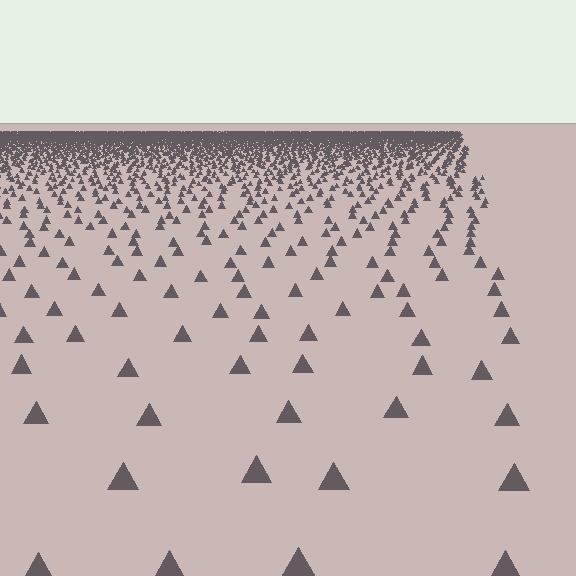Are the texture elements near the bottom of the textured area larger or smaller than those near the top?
Larger. Near the bottom, elements are closer to the viewer and appear at a bigger on-screen size.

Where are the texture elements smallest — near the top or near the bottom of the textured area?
Near the top.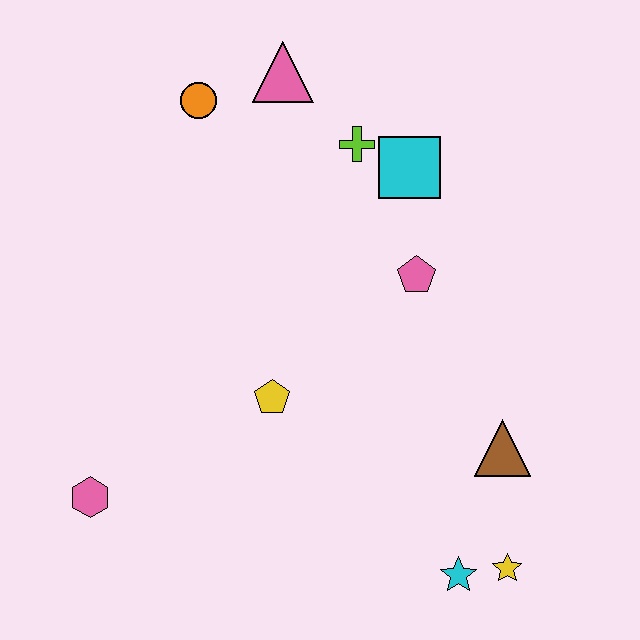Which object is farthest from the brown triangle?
The orange circle is farthest from the brown triangle.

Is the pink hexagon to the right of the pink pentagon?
No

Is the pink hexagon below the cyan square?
Yes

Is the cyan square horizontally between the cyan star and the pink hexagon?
Yes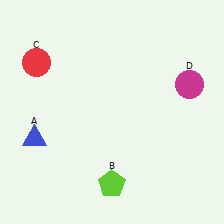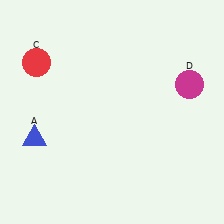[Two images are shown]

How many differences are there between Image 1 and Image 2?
There is 1 difference between the two images.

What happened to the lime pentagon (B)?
The lime pentagon (B) was removed in Image 2. It was in the bottom-left area of Image 1.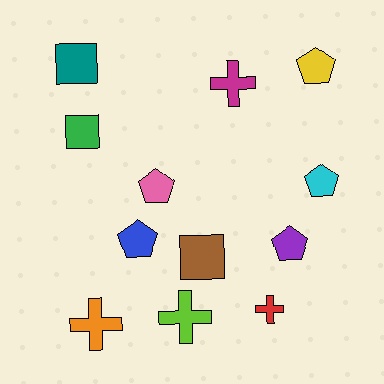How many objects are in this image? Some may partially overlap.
There are 12 objects.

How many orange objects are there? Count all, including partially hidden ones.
There is 1 orange object.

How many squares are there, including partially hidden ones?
There are 3 squares.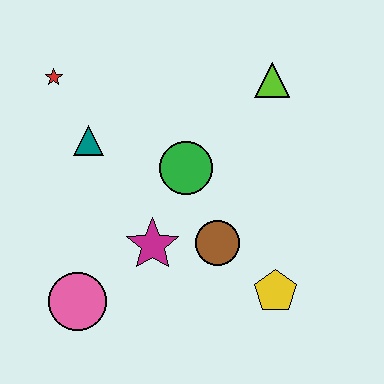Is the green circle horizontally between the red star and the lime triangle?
Yes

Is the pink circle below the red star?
Yes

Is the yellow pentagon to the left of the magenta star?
No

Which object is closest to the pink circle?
The magenta star is closest to the pink circle.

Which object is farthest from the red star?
The yellow pentagon is farthest from the red star.